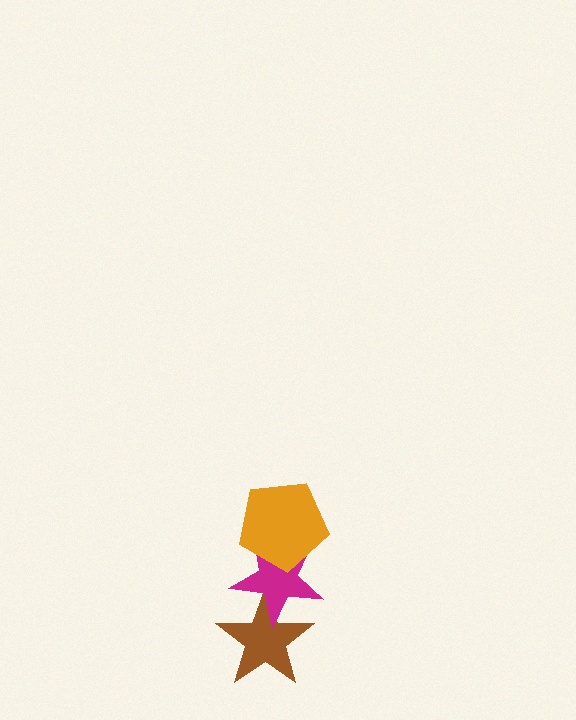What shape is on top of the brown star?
The magenta star is on top of the brown star.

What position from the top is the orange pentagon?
The orange pentagon is 1st from the top.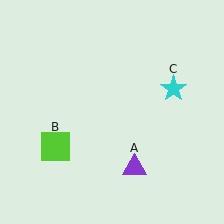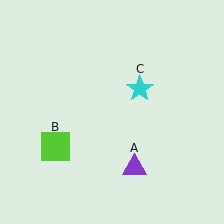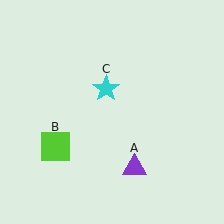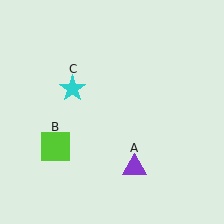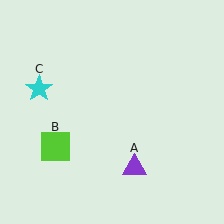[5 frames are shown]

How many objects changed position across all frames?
1 object changed position: cyan star (object C).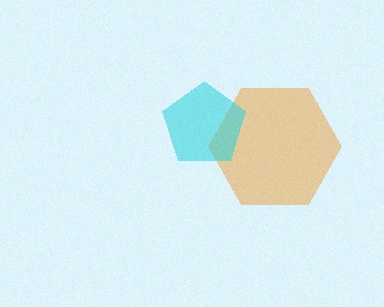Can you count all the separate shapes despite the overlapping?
Yes, there are 2 separate shapes.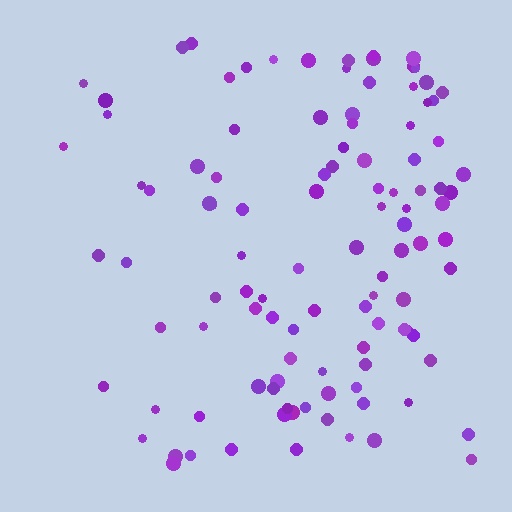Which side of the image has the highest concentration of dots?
The right.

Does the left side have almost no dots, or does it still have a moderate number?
Still a moderate number, just noticeably fewer than the right.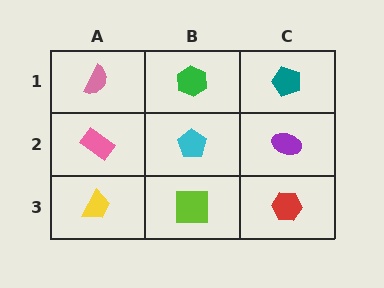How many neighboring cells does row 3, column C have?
2.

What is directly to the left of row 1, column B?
A pink semicircle.